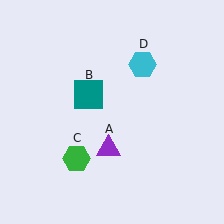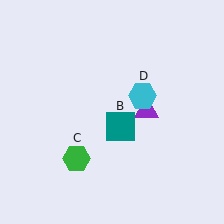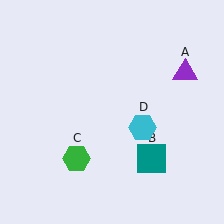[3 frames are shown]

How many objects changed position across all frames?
3 objects changed position: purple triangle (object A), teal square (object B), cyan hexagon (object D).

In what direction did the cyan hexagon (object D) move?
The cyan hexagon (object D) moved down.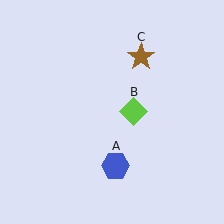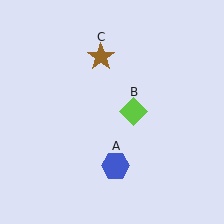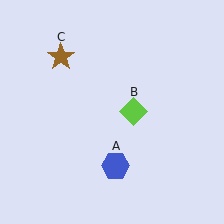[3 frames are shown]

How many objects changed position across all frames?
1 object changed position: brown star (object C).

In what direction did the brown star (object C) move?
The brown star (object C) moved left.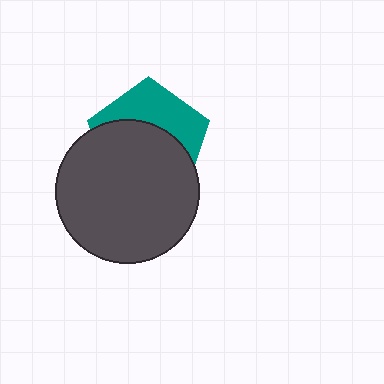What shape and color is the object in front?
The object in front is a dark gray circle.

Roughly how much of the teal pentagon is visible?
A small part of it is visible (roughly 39%).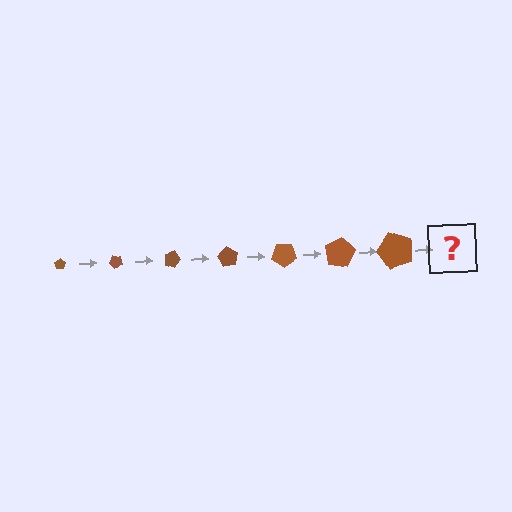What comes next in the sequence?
The next element should be a pentagon, larger than the previous one and rotated 315 degrees from the start.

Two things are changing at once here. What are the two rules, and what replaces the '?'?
The two rules are that the pentagon grows larger each step and it rotates 45 degrees each step. The '?' should be a pentagon, larger than the previous one and rotated 315 degrees from the start.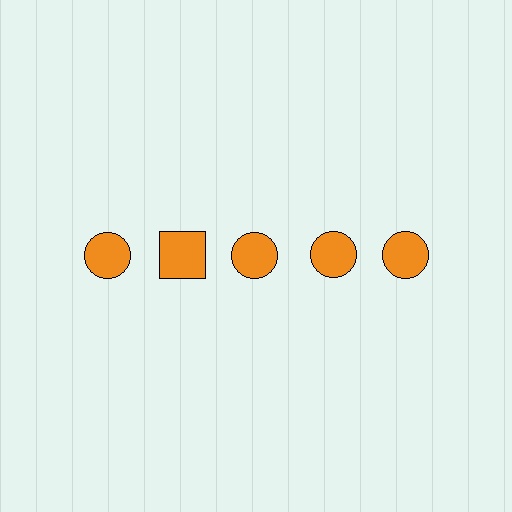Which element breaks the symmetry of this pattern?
The orange square in the top row, second from left column breaks the symmetry. All other shapes are orange circles.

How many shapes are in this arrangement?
There are 5 shapes arranged in a grid pattern.